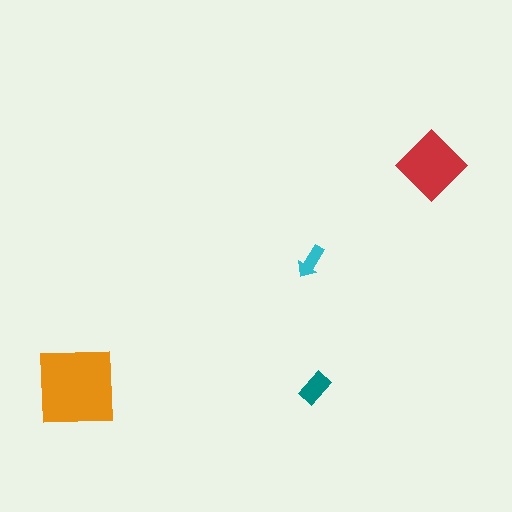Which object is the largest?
The orange square.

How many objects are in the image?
There are 4 objects in the image.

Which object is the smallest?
The cyan arrow.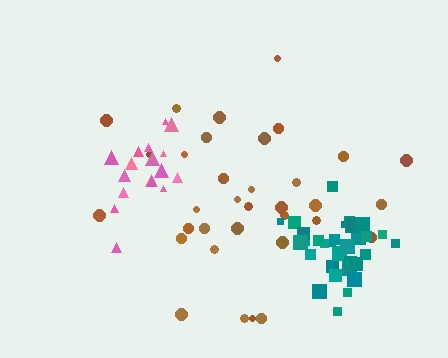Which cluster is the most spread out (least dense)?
Brown.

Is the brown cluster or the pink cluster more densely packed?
Pink.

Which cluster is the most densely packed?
Teal.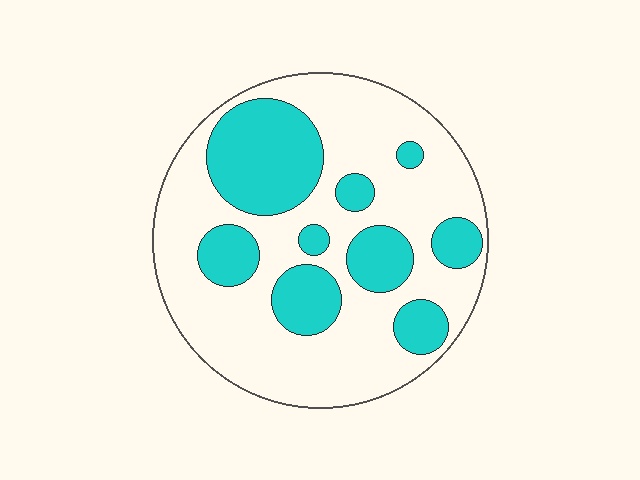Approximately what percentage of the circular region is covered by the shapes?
Approximately 30%.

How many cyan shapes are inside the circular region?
9.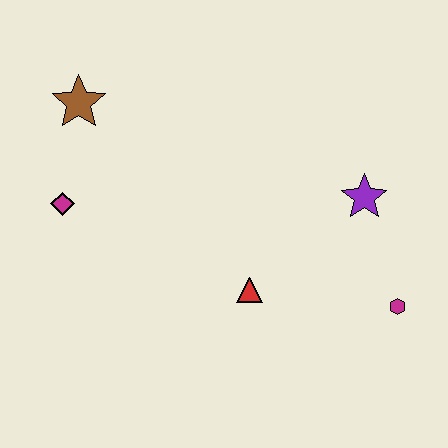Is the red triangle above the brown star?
No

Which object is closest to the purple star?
The magenta hexagon is closest to the purple star.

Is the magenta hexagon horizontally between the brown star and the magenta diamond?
No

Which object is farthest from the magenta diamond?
The magenta hexagon is farthest from the magenta diamond.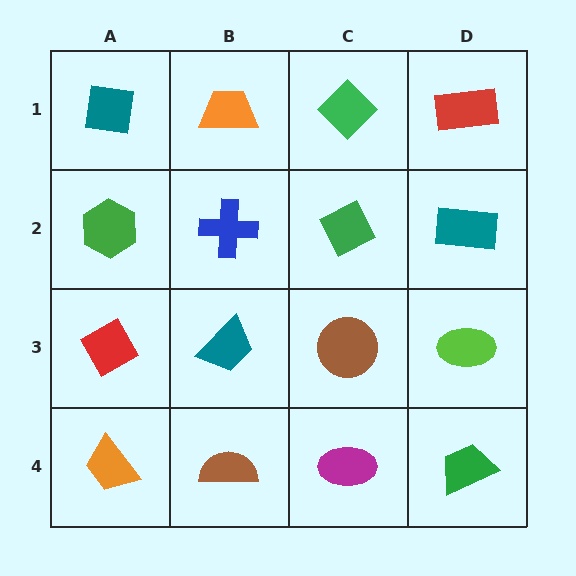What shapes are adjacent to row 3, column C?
A green diamond (row 2, column C), a magenta ellipse (row 4, column C), a teal trapezoid (row 3, column B), a lime ellipse (row 3, column D).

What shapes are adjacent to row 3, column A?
A green hexagon (row 2, column A), an orange trapezoid (row 4, column A), a teal trapezoid (row 3, column B).